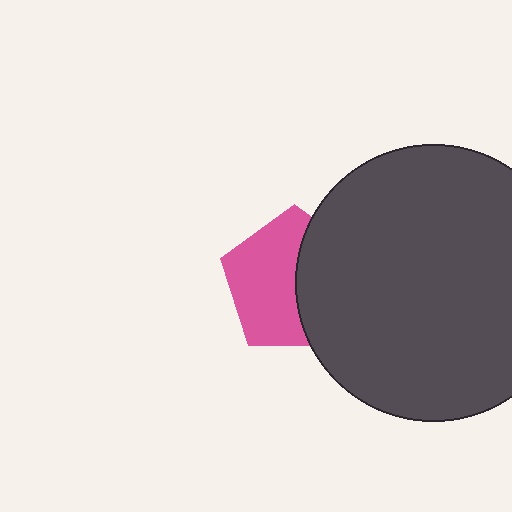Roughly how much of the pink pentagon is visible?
About half of it is visible (roughly 56%).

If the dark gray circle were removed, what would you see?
You would see the complete pink pentagon.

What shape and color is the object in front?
The object in front is a dark gray circle.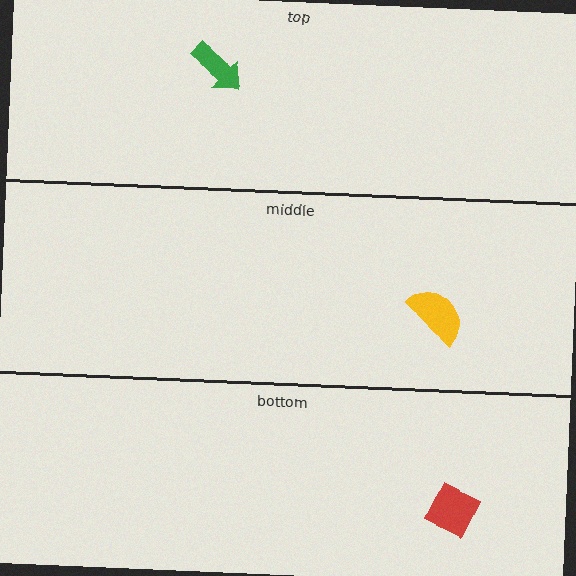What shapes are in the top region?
The green arrow.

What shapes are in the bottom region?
The red diamond.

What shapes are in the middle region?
The yellow semicircle.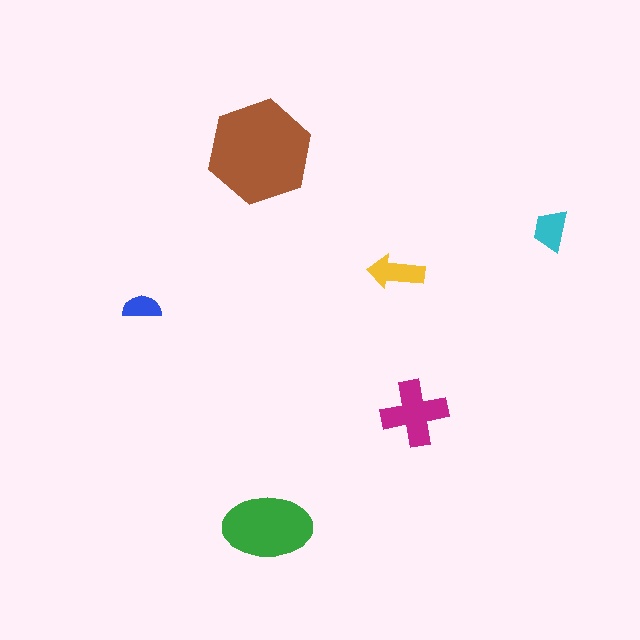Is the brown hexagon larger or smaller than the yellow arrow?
Larger.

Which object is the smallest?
The blue semicircle.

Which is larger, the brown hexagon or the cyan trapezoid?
The brown hexagon.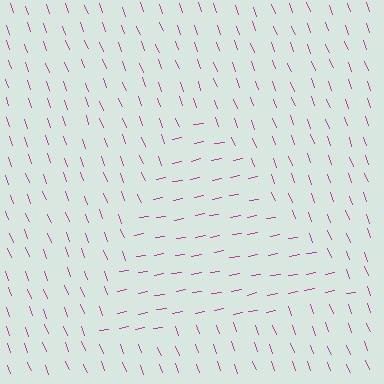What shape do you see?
I see a triangle.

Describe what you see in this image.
The image is filled with small magenta line segments. A triangle region in the image has lines oriented differently from the surrounding lines, creating a visible texture boundary.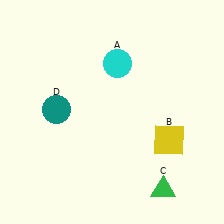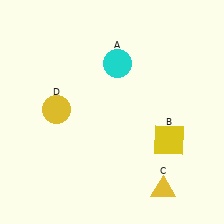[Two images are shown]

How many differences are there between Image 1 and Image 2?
There are 2 differences between the two images.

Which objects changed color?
C changed from green to yellow. D changed from teal to yellow.